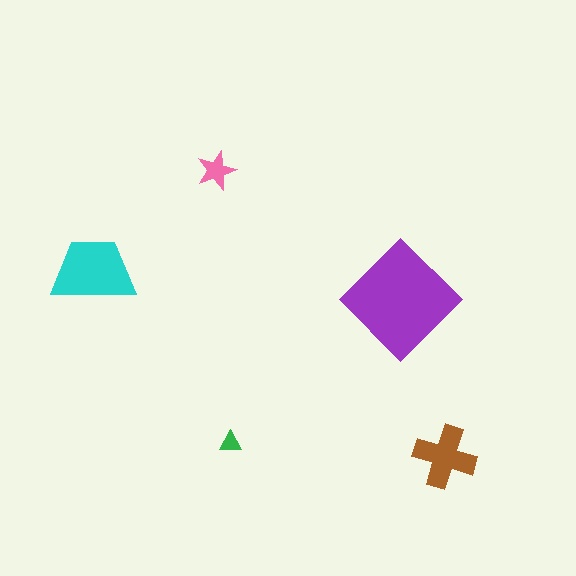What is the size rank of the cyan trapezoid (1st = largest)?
2nd.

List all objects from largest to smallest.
The purple diamond, the cyan trapezoid, the brown cross, the pink star, the green triangle.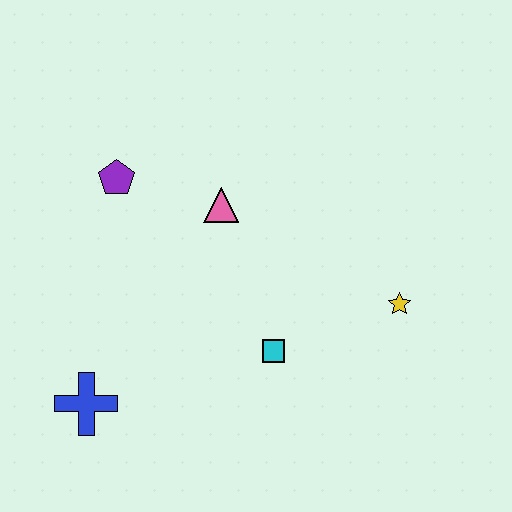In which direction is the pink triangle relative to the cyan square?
The pink triangle is above the cyan square.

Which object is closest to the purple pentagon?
The pink triangle is closest to the purple pentagon.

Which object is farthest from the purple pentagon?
The yellow star is farthest from the purple pentagon.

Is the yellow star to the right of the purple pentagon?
Yes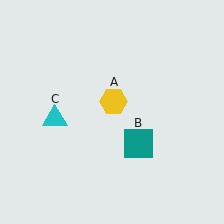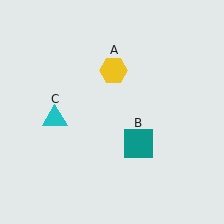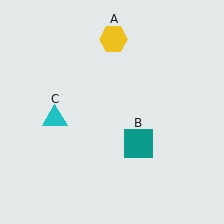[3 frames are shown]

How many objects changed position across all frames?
1 object changed position: yellow hexagon (object A).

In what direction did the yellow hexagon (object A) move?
The yellow hexagon (object A) moved up.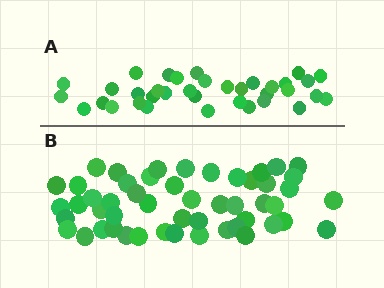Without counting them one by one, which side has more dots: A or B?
Region B (the bottom region) has more dots.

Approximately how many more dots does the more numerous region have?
Region B has approximately 15 more dots than region A.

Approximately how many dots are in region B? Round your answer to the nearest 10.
About 50 dots. (The exact count is 51, which rounds to 50.)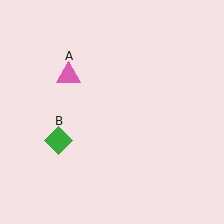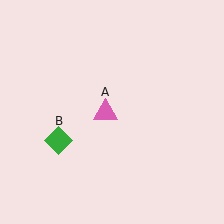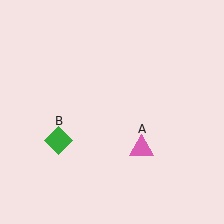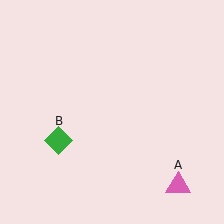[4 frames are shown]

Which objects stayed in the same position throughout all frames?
Green diamond (object B) remained stationary.